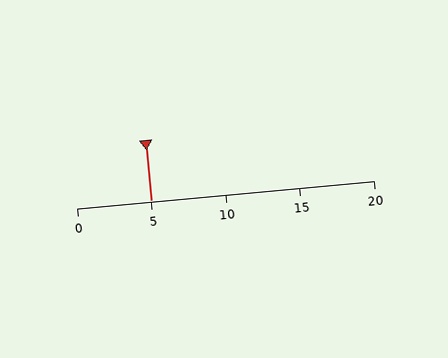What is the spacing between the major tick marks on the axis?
The major ticks are spaced 5 apart.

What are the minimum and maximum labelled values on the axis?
The axis runs from 0 to 20.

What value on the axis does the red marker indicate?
The marker indicates approximately 5.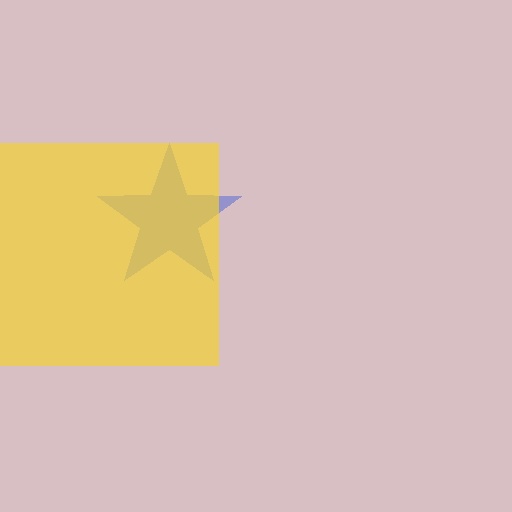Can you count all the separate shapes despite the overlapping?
Yes, there are 2 separate shapes.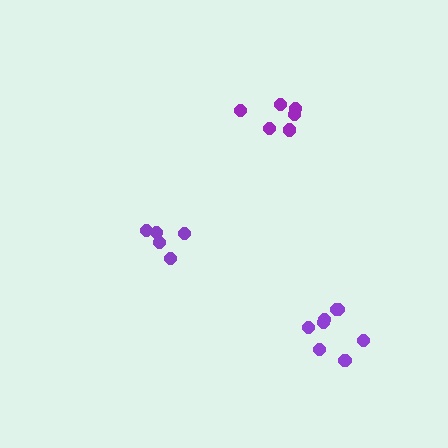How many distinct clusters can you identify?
There are 3 distinct clusters.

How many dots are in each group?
Group 1: 5 dots, Group 2: 6 dots, Group 3: 8 dots (19 total).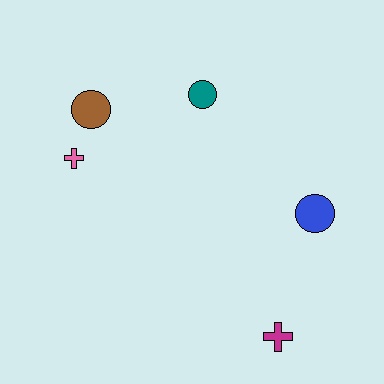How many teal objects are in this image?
There is 1 teal object.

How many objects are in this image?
There are 5 objects.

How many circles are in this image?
There are 3 circles.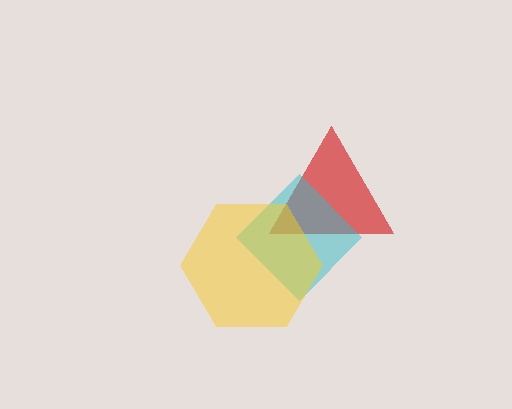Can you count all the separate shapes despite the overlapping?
Yes, there are 3 separate shapes.